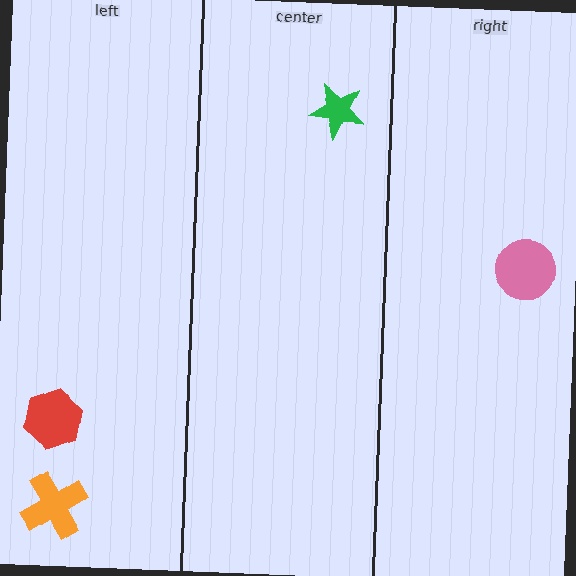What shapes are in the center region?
The green star.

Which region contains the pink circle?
The right region.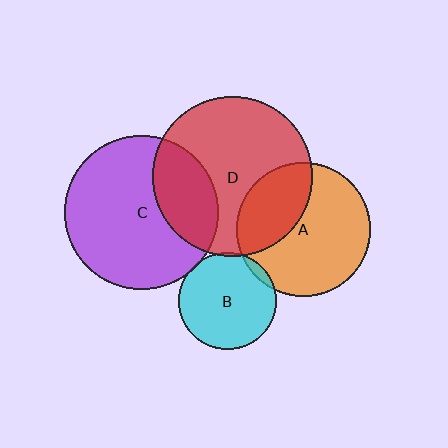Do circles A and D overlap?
Yes.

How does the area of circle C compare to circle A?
Approximately 1.3 times.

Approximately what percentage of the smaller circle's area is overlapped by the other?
Approximately 35%.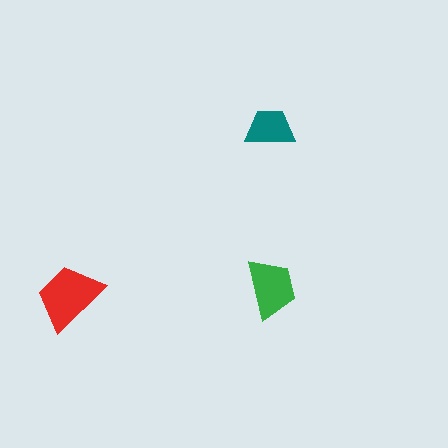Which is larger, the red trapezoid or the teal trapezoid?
The red one.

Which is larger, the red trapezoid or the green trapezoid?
The red one.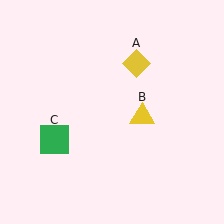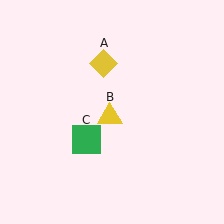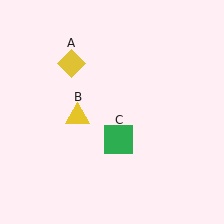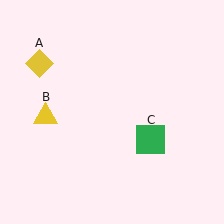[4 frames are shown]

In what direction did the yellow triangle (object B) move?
The yellow triangle (object B) moved left.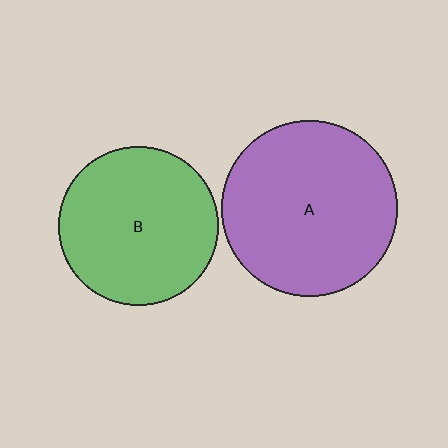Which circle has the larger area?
Circle A (purple).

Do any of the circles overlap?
No, none of the circles overlap.